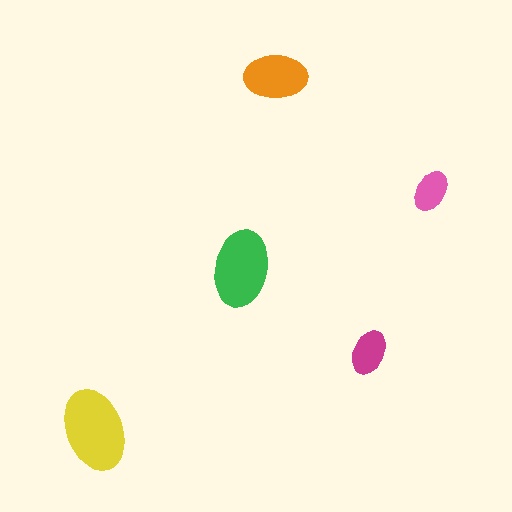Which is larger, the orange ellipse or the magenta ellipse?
The orange one.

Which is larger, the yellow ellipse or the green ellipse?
The yellow one.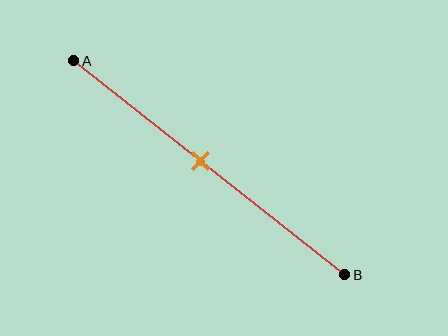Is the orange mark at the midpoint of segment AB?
No, the mark is at about 45% from A, not at the 50% midpoint.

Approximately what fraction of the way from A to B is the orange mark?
The orange mark is approximately 45% of the way from A to B.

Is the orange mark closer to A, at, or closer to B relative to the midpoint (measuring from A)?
The orange mark is closer to point A than the midpoint of segment AB.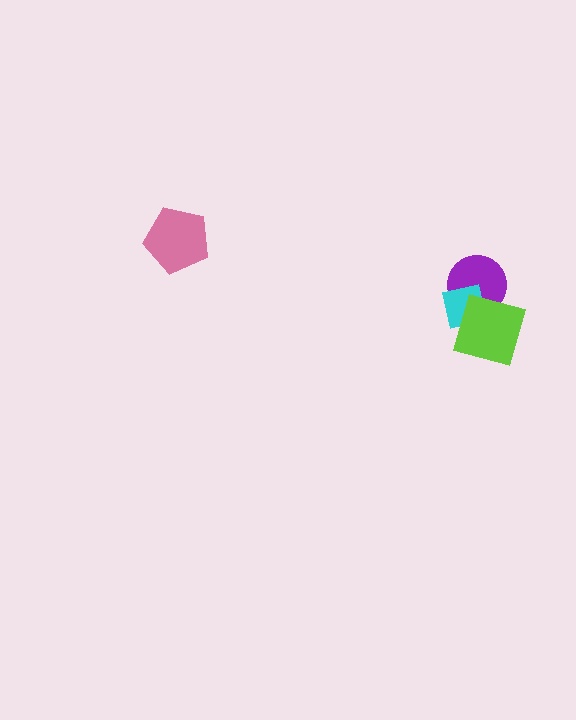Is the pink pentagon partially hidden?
No, no other shape covers it.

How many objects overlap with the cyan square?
2 objects overlap with the cyan square.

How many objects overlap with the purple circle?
2 objects overlap with the purple circle.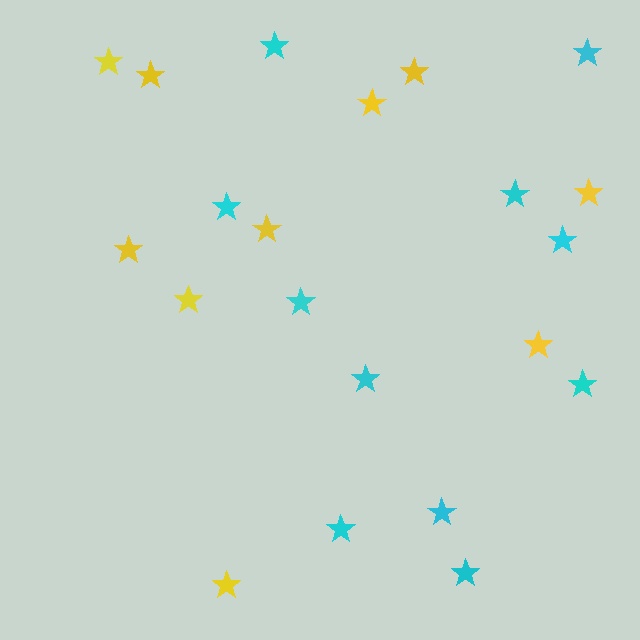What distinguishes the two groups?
There are 2 groups: one group of cyan stars (11) and one group of yellow stars (10).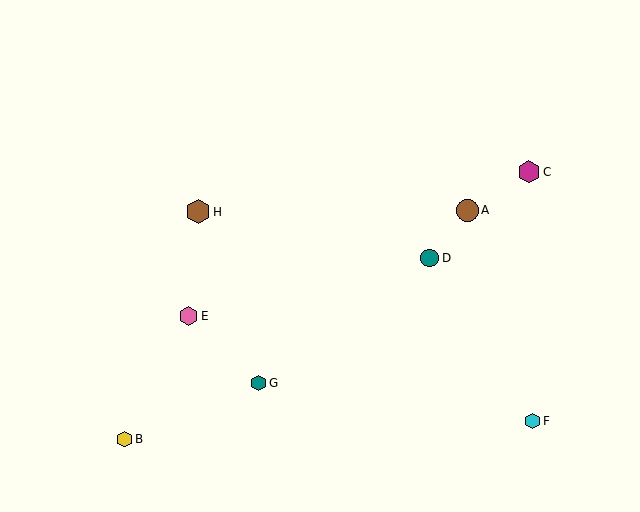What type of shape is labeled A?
Shape A is a brown circle.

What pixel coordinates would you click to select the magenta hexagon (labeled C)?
Click at (529, 172) to select the magenta hexagon C.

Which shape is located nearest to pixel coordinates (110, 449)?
The yellow hexagon (labeled B) at (124, 439) is nearest to that location.